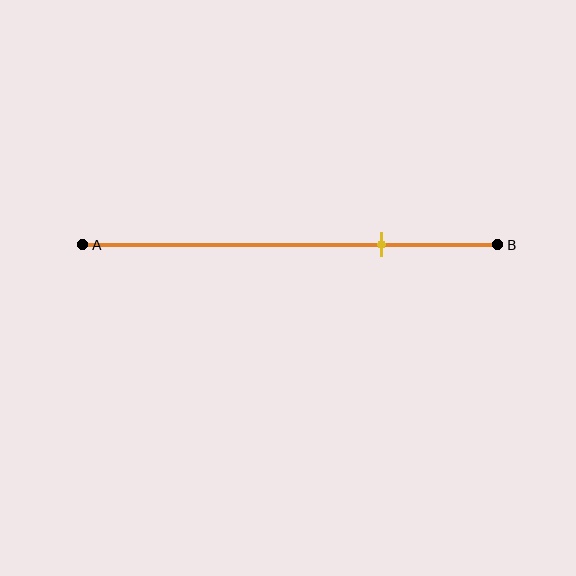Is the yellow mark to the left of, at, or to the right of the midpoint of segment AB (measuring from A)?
The yellow mark is to the right of the midpoint of segment AB.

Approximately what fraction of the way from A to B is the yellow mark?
The yellow mark is approximately 70% of the way from A to B.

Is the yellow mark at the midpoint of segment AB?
No, the mark is at about 70% from A, not at the 50% midpoint.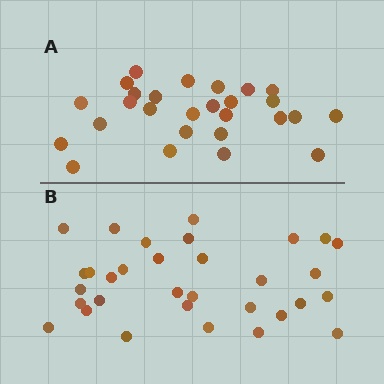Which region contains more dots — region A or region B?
Region B (the bottom region) has more dots.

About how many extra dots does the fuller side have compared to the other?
Region B has about 5 more dots than region A.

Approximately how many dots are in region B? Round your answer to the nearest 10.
About 30 dots. (The exact count is 32, which rounds to 30.)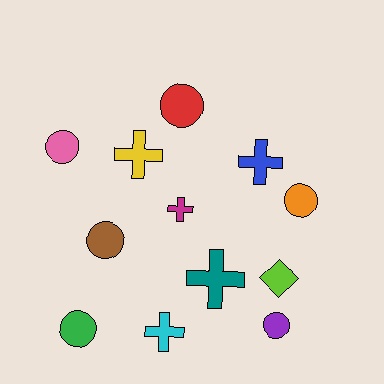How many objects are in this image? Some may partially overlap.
There are 12 objects.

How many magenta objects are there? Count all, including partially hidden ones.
There is 1 magenta object.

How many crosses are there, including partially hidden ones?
There are 5 crosses.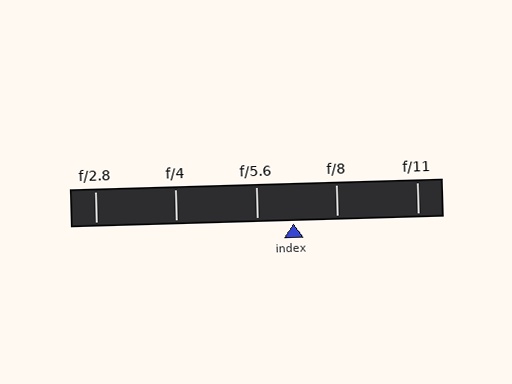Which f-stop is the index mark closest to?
The index mark is closest to f/5.6.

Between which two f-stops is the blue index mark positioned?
The index mark is between f/5.6 and f/8.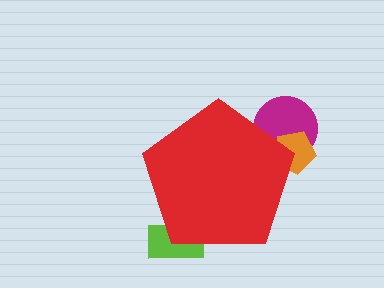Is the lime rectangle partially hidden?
Yes, the lime rectangle is partially hidden behind the red pentagon.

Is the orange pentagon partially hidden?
Yes, the orange pentagon is partially hidden behind the red pentagon.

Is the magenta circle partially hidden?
Yes, the magenta circle is partially hidden behind the red pentagon.